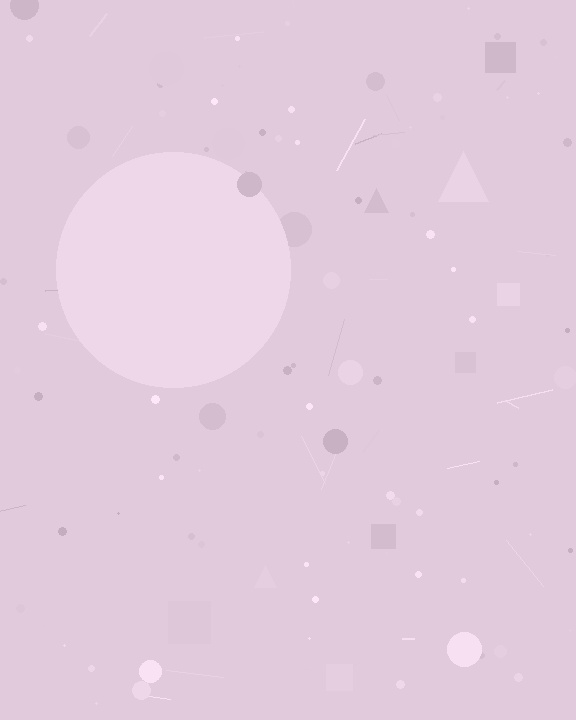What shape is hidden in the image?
A circle is hidden in the image.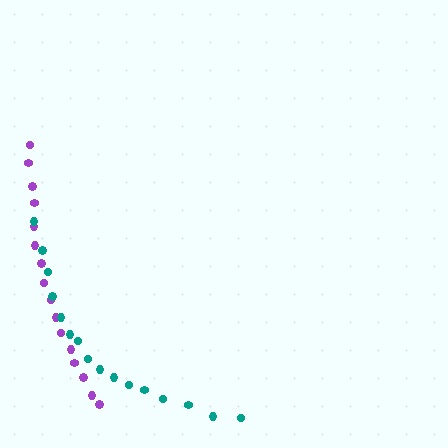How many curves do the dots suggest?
There are 2 distinct paths.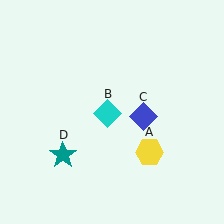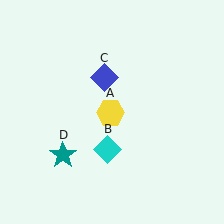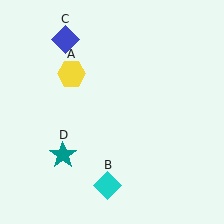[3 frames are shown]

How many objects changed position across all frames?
3 objects changed position: yellow hexagon (object A), cyan diamond (object B), blue diamond (object C).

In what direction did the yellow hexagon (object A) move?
The yellow hexagon (object A) moved up and to the left.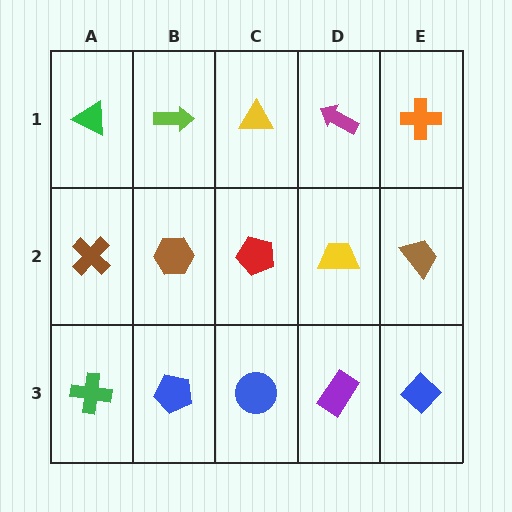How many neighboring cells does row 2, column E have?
3.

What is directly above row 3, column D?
A yellow trapezoid.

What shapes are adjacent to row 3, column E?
A brown trapezoid (row 2, column E), a purple rectangle (row 3, column D).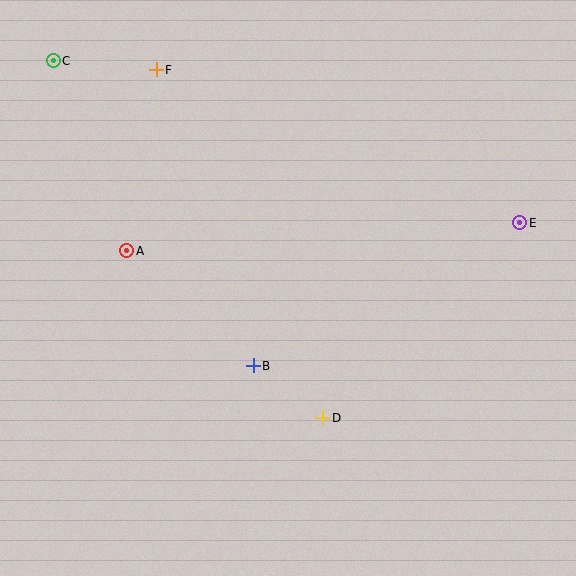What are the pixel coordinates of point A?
Point A is at (127, 251).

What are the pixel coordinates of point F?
Point F is at (156, 70).